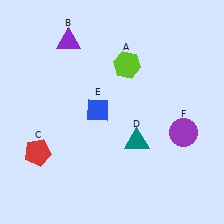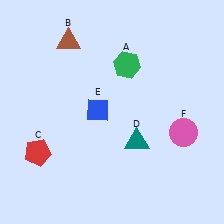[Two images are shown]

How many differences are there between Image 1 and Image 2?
There are 3 differences between the two images.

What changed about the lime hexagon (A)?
In Image 1, A is lime. In Image 2, it changed to green.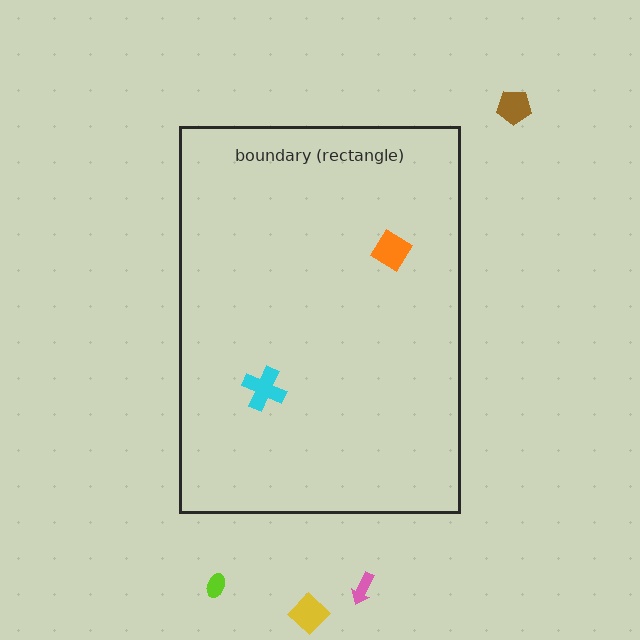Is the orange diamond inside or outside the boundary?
Inside.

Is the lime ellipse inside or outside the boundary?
Outside.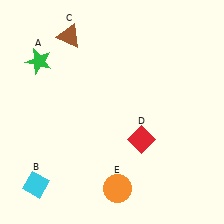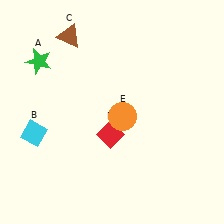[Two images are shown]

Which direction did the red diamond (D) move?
The red diamond (D) moved left.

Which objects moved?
The objects that moved are: the cyan diamond (B), the red diamond (D), the orange circle (E).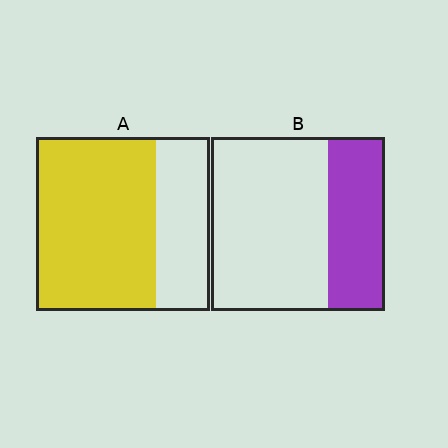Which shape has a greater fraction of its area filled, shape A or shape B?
Shape A.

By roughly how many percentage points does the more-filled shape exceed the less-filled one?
By roughly 35 percentage points (A over B).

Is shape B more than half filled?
No.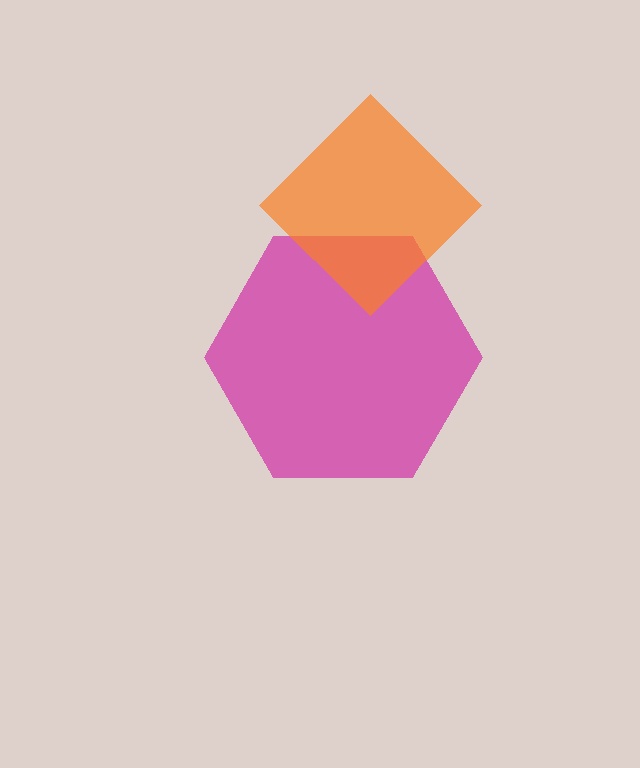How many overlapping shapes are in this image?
There are 2 overlapping shapes in the image.